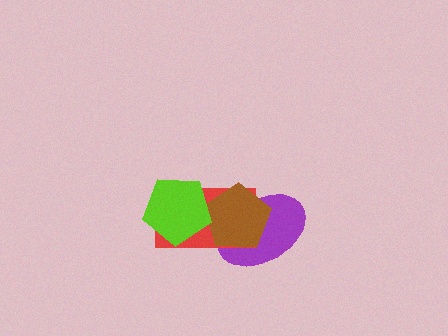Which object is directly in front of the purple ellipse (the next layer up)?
The red rectangle is directly in front of the purple ellipse.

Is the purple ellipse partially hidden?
Yes, it is partially covered by another shape.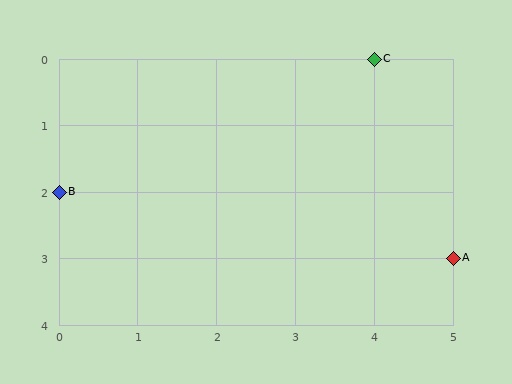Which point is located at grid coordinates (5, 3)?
Point A is at (5, 3).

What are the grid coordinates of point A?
Point A is at grid coordinates (5, 3).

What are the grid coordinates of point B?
Point B is at grid coordinates (0, 2).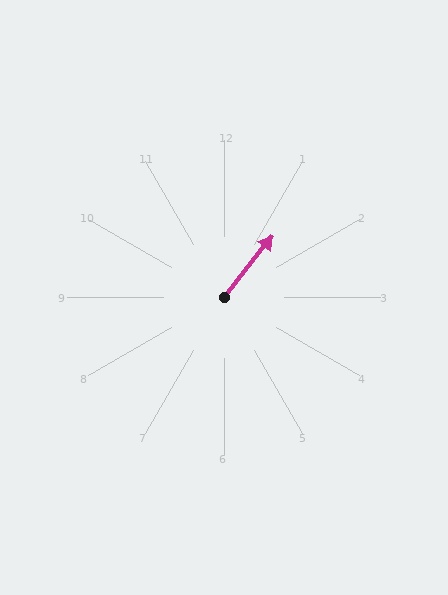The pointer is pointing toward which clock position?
Roughly 1 o'clock.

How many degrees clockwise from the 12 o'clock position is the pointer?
Approximately 38 degrees.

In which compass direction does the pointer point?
Northeast.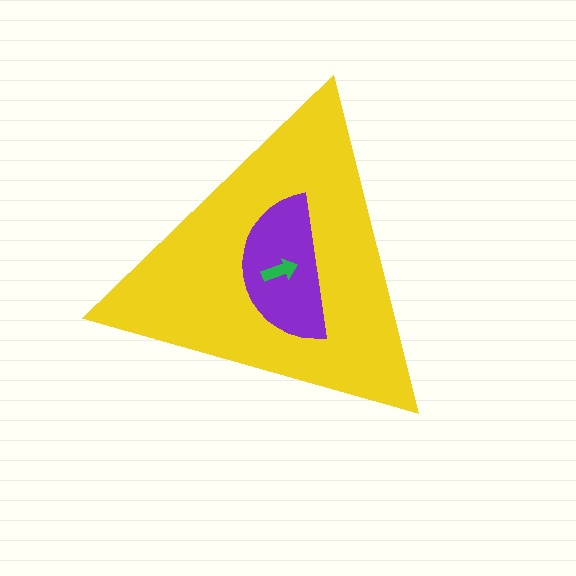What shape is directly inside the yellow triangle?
The purple semicircle.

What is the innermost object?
The green arrow.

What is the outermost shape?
The yellow triangle.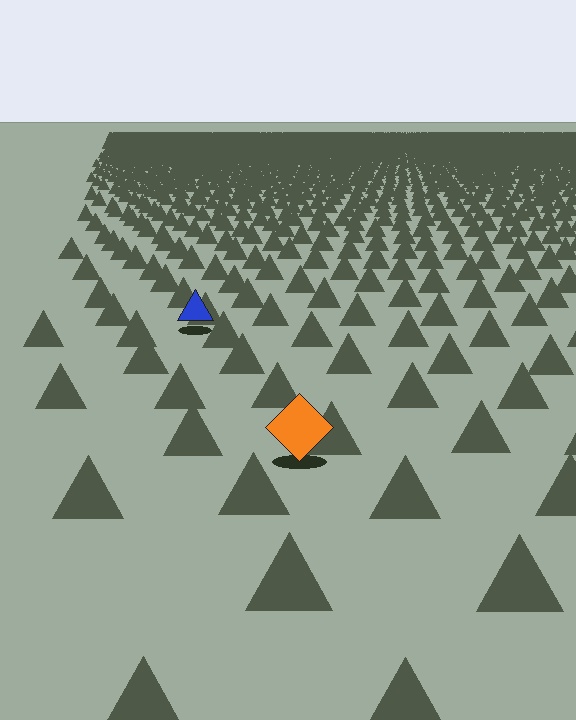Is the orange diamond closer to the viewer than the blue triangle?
Yes. The orange diamond is closer — you can tell from the texture gradient: the ground texture is coarser near it.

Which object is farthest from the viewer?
The blue triangle is farthest from the viewer. It appears smaller and the ground texture around it is denser.